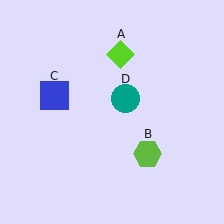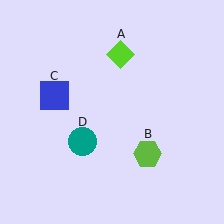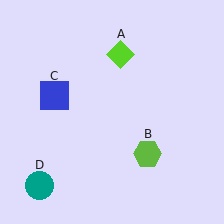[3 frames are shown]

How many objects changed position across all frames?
1 object changed position: teal circle (object D).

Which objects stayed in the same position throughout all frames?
Lime diamond (object A) and lime hexagon (object B) and blue square (object C) remained stationary.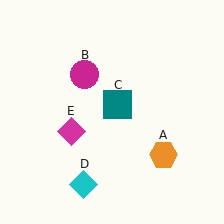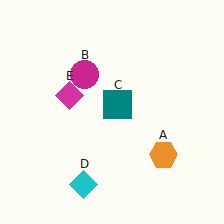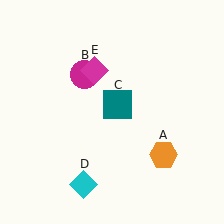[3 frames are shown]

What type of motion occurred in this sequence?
The magenta diamond (object E) rotated clockwise around the center of the scene.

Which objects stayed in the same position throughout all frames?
Orange hexagon (object A) and magenta circle (object B) and teal square (object C) and cyan diamond (object D) remained stationary.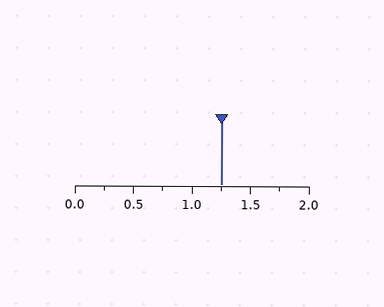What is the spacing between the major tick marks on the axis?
The major ticks are spaced 0.5 apart.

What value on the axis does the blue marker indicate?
The marker indicates approximately 1.25.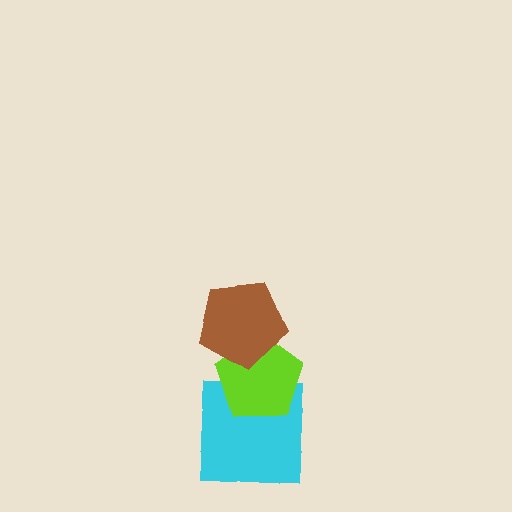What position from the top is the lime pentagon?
The lime pentagon is 2nd from the top.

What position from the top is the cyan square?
The cyan square is 3rd from the top.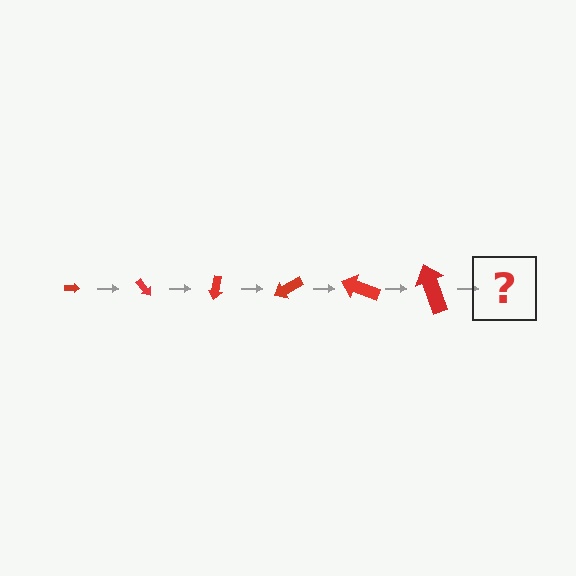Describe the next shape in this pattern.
It should be an arrow, larger than the previous one and rotated 300 degrees from the start.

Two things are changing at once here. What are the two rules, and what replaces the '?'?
The two rules are that the arrow grows larger each step and it rotates 50 degrees each step. The '?' should be an arrow, larger than the previous one and rotated 300 degrees from the start.